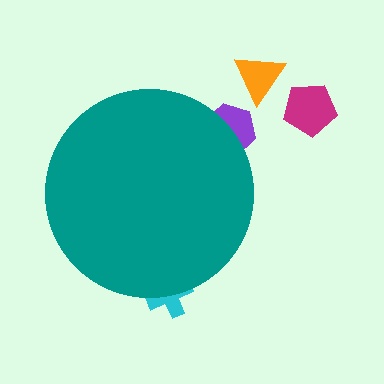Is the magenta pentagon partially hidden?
No, the magenta pentagon is fully visible.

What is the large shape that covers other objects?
A teal circle.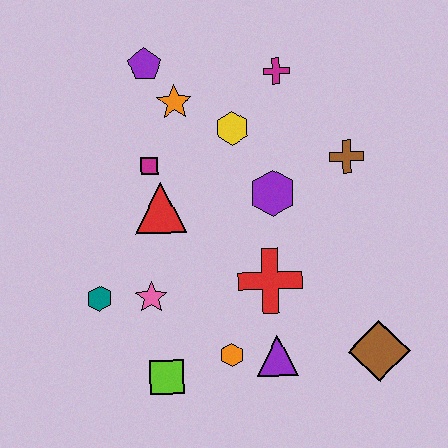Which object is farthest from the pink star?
The magenta cross is farthest from the pink star.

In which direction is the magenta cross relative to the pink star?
The magenta cross is above the pink star.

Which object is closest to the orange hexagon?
The purple triangle is closest to the orange hexagon.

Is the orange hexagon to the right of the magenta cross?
No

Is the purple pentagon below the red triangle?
No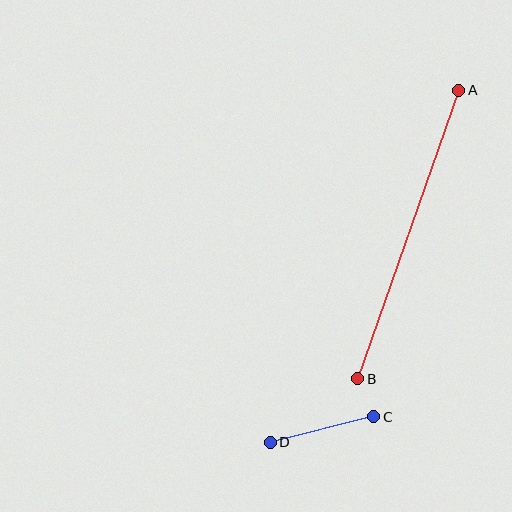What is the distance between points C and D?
The distance is approximately 106 pixels.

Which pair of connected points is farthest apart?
Points A and B are farthest apart.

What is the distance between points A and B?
The distance is approximately 306 pixels.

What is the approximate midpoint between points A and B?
The midpoint is at approximately (408, 235) pixels.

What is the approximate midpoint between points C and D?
The midpoint is at approximately (322, 430) pixels.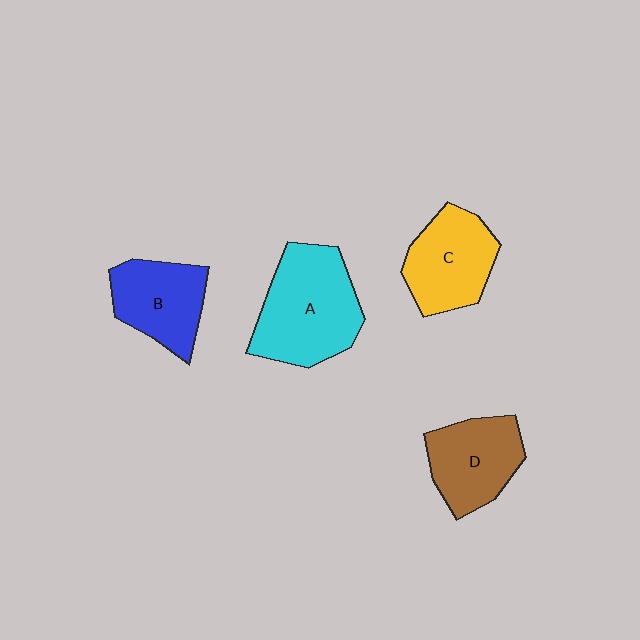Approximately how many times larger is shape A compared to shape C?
Approximately 1.4 times.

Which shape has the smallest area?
Shape B (blue).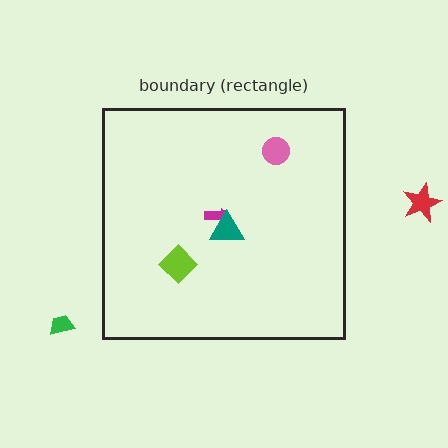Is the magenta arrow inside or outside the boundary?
Inside.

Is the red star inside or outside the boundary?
Outside.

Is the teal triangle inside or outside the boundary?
Inside.